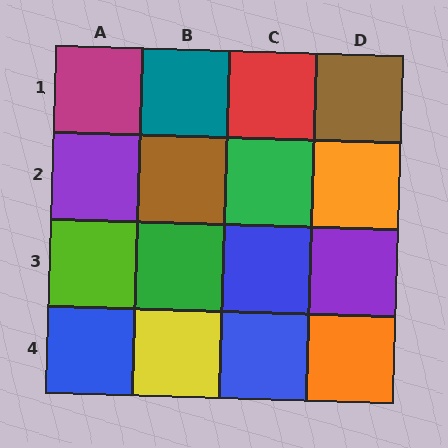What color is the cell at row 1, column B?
Teal.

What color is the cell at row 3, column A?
Lime.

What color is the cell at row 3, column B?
Green.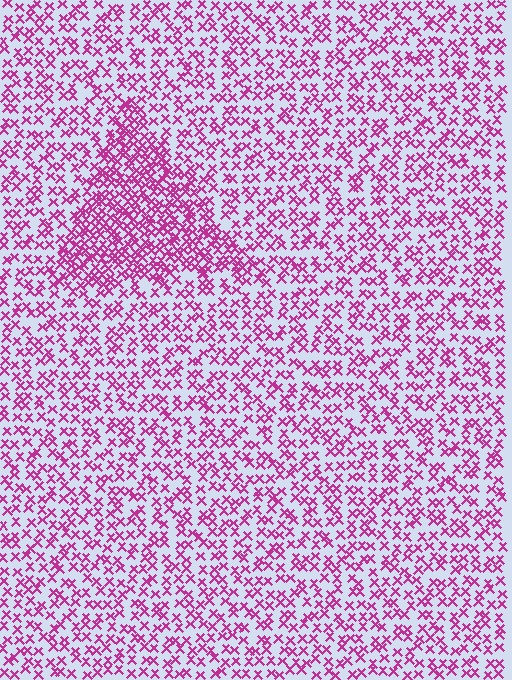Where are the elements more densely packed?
The elements are more densely packed inside the triangle boundary.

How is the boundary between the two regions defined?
The boundary is defined by a change in element density (approximately 2.0x ratio). All elements are the same color, size, and shape.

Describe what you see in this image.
The image contains small magenta elements arranged at two different densities. A triangle-shaped region is visible where the elements are more densely packed than the surrounding area.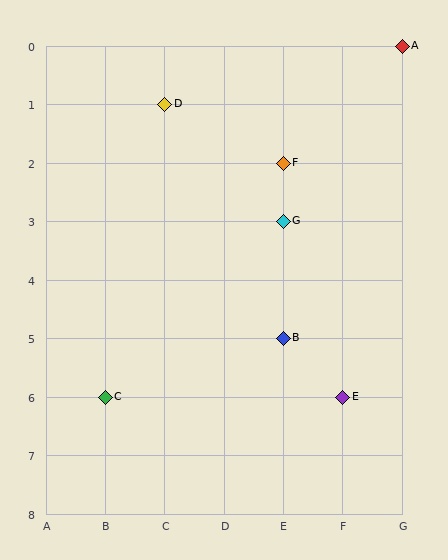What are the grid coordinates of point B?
Point B is at grid coordinates (E, 5).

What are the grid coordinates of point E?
Point E is at grid coordinates (F, 6).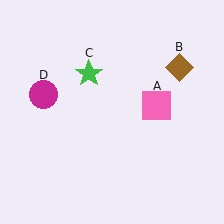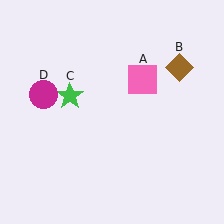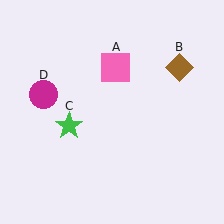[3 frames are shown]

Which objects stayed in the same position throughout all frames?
Brown diamond (object B) and magenta circle (object D) remained stationary.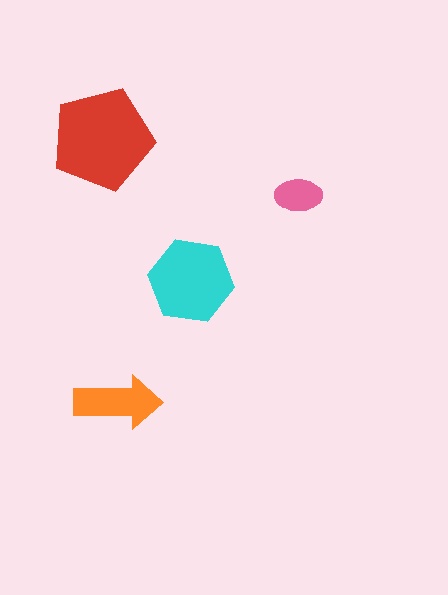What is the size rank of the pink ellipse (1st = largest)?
4th.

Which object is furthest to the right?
The pink ellipse is rightmost.